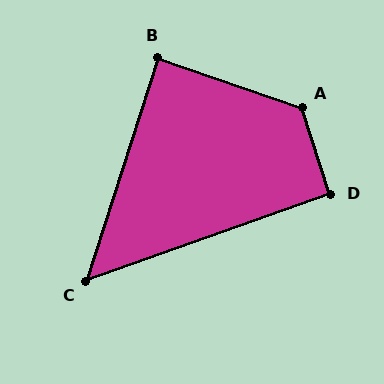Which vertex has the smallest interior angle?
C, at approximately 53 degrees.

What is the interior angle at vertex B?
Approximately 89 degrees (approximately right).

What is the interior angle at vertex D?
Approximately 91 degrees (approximately right).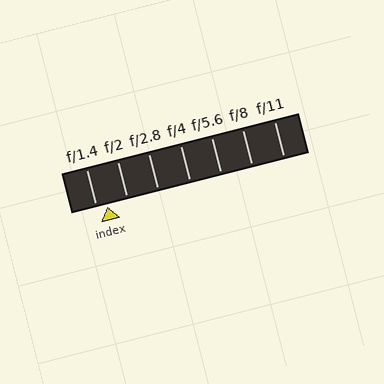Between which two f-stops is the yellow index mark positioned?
The index mark is between f/1.4 and f/2.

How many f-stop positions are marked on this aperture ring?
There are 7 f-stop positions marked.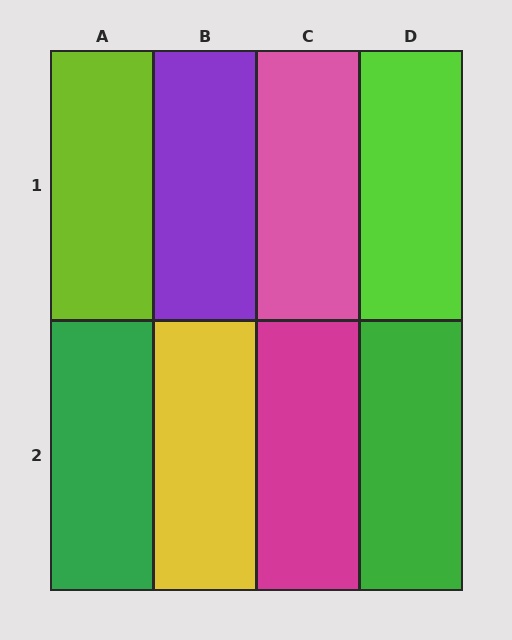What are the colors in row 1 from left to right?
Lime, purple, pink, lime.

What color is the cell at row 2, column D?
Green.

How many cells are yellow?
1 cell is yellow.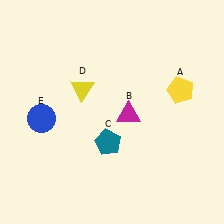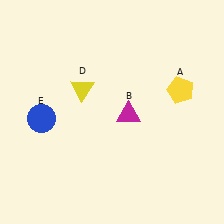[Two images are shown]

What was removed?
The teal pentagon (C) was removed in Image 2.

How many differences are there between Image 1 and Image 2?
There is 1 difference between the two images.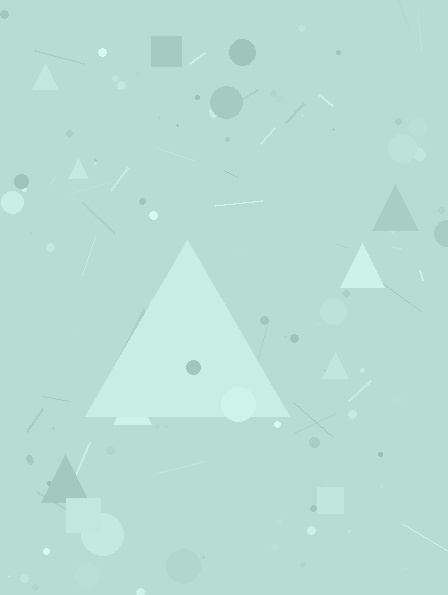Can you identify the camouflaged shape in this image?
The camouflaged shape is a triangle.